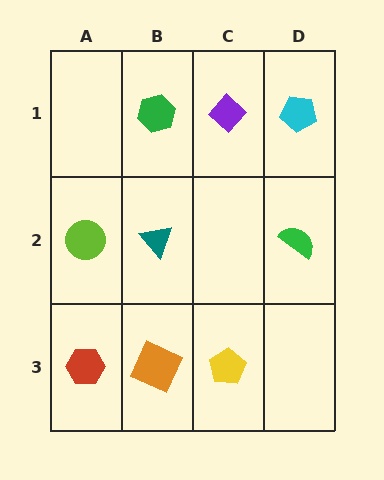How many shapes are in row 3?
3 shapes.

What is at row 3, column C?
A yellow pentagon.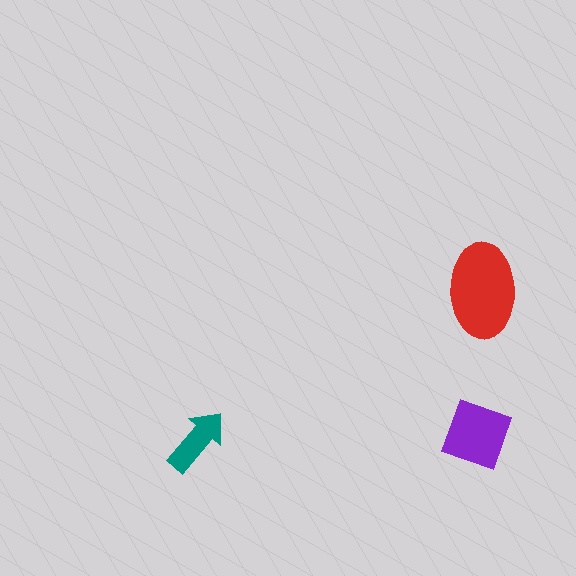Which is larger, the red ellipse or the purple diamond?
The red ellipse.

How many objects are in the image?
There are 3 objects in the image.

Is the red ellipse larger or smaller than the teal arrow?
Larger.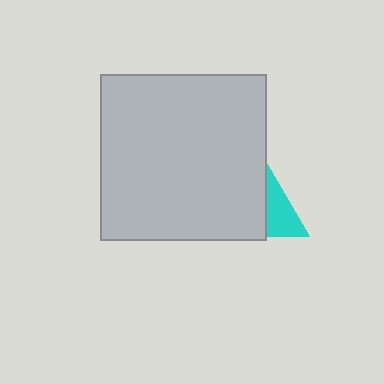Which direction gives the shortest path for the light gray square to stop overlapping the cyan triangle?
Moving left gives the shortest separation.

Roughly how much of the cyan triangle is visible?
A small part of it is visible (roughly 32%).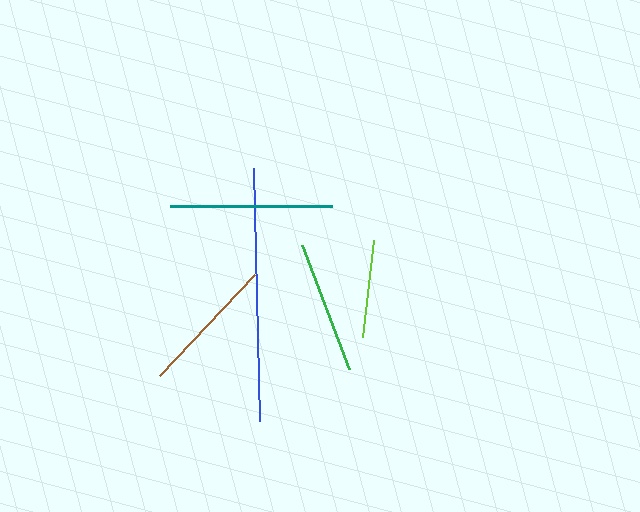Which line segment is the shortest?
The lime line is the shortest at approximately 98 pixels.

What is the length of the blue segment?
The blue segment is approximately 253 pixels long.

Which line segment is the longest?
The blue line is the longest at approximately 253 pixels.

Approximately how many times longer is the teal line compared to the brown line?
The teal line is approximately 1.2 times the length of the brown line.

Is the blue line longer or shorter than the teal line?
The blue line is longer than the teal line.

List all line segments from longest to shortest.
From longest to shortest: blue, teal, brown, green, lime.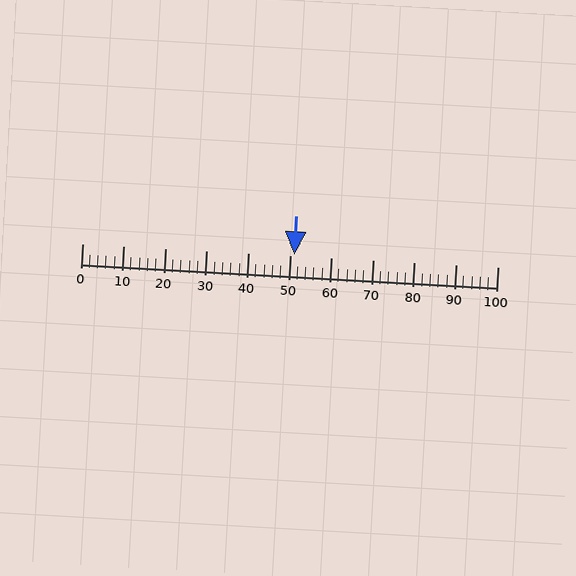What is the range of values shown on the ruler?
The ruler shows values from 0 to 100.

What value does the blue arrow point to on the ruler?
The blue arrow points to approximately 51.